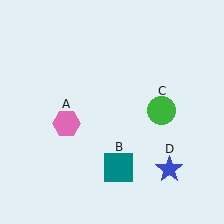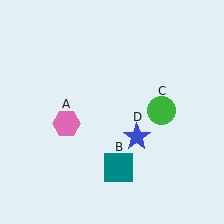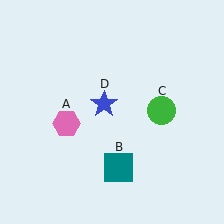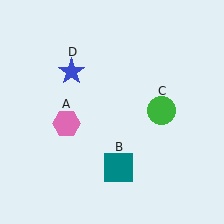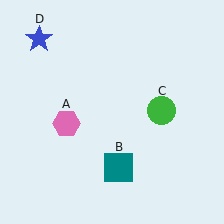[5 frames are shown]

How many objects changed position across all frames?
1 object changed position: blue star (object D).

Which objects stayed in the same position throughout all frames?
Pink hexagon (object A) and teal square (object B) and green circle (object C) remained stationary.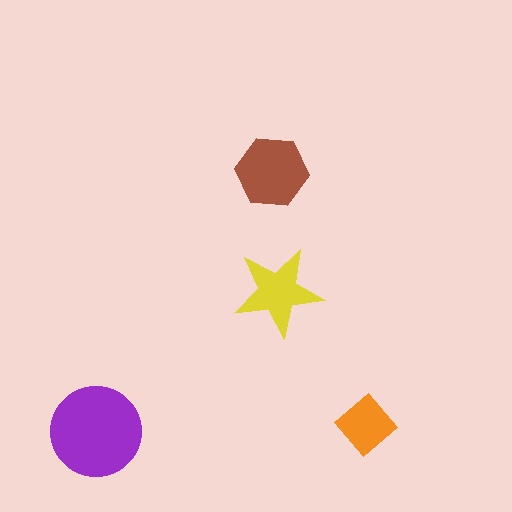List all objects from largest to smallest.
The purple circle, the brown hexagon, the yellow star, the orange diamond.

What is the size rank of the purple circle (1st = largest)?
1st.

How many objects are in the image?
There are 4 objects in the image.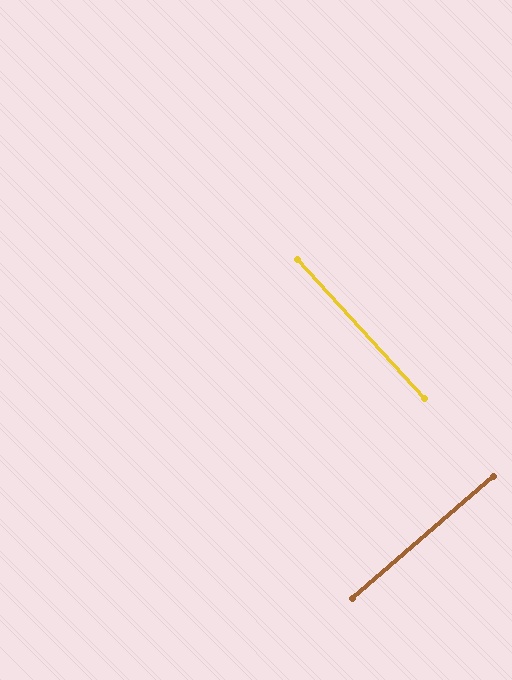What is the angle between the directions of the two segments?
Approximately 88 degrees.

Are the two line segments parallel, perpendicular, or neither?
Perpendicular — they meet at approximately 88°.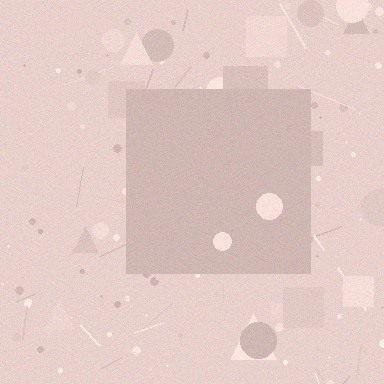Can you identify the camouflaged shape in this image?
The camouflaged shape is a square.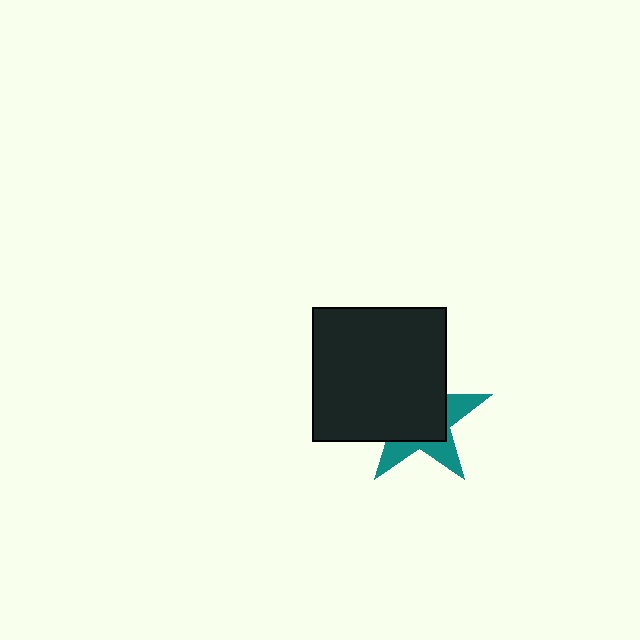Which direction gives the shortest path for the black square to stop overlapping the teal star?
Moving toward the upper-left gives the shortest separation.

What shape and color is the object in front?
The object in front is a black square.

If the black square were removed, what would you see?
You would see the complete teal star.